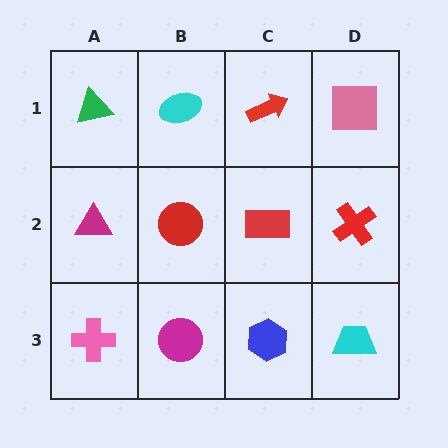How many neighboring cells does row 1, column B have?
3.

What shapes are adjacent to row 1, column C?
A red rectangle (row 2, column C), a cyan ellipse (row 1, column B), a pink square (row 1, column D).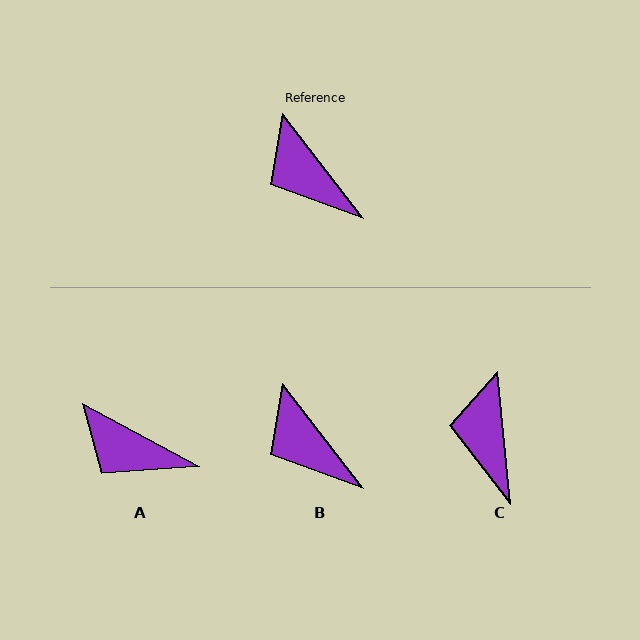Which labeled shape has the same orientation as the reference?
B.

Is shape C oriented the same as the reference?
No, it is off by about 32 degrees.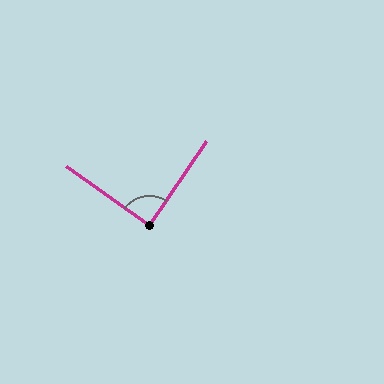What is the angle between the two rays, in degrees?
Approximately 88 degrees.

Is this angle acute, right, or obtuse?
It is approximately a right angle.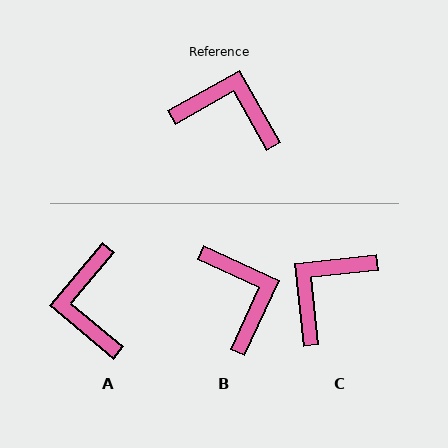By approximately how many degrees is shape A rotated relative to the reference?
Approximately 111 degrees counter-clockwise.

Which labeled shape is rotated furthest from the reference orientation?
A, about 111 degrees away.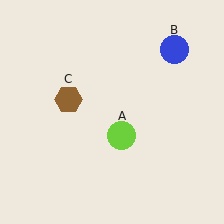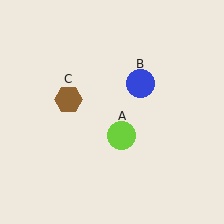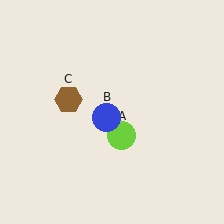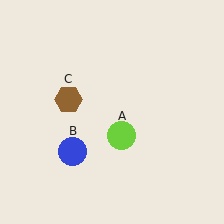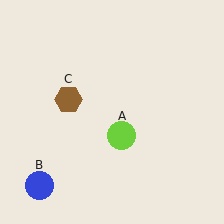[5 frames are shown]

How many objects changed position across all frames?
1 object changed position: blue circle (object B).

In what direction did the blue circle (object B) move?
The blue circle (object B) moved down and to the left.